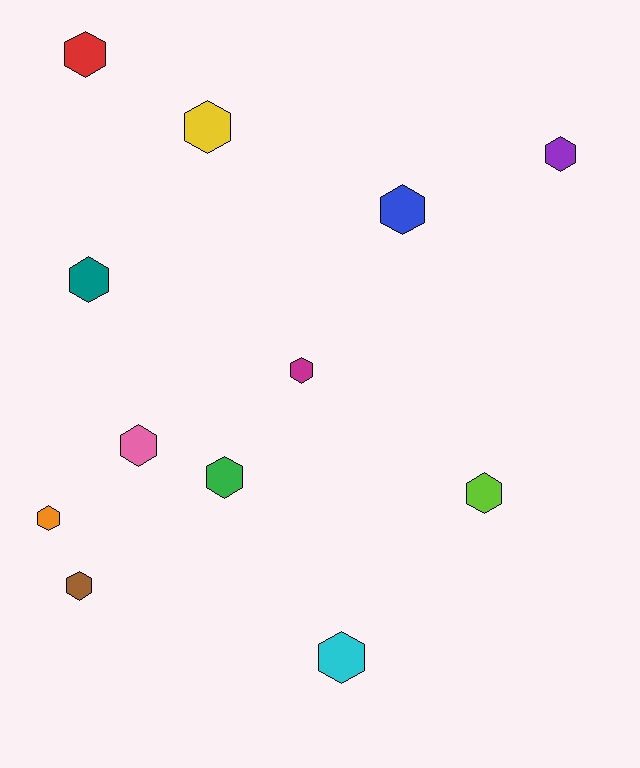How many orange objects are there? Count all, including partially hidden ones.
There is 1 orange object.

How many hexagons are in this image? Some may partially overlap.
There are 12 hexagons.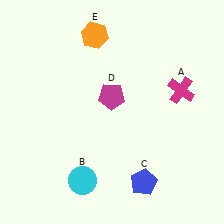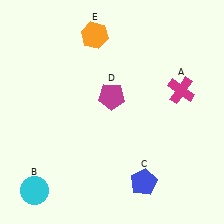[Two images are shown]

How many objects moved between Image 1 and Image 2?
1 object moved between the two images.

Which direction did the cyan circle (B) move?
The cyan circle (B) moved left.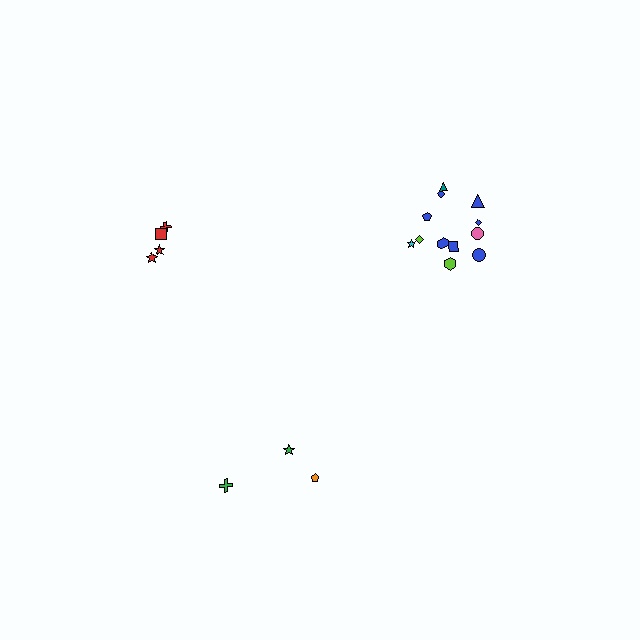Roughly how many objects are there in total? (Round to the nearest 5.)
Roughly 20 objects in total.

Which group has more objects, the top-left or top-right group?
The top-right group.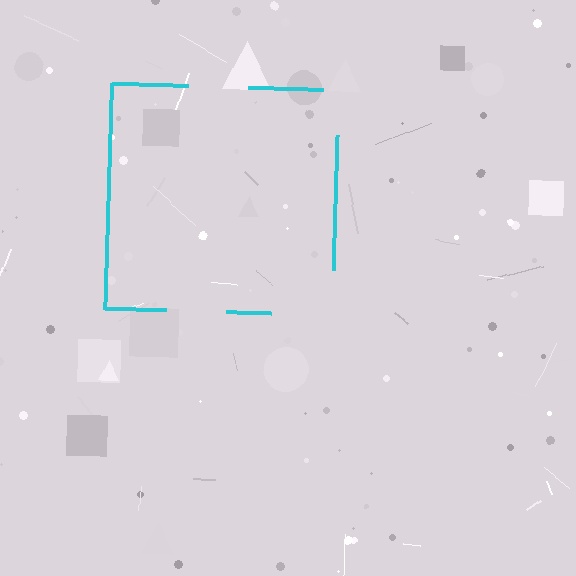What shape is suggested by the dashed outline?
The dashed outline suggests a square.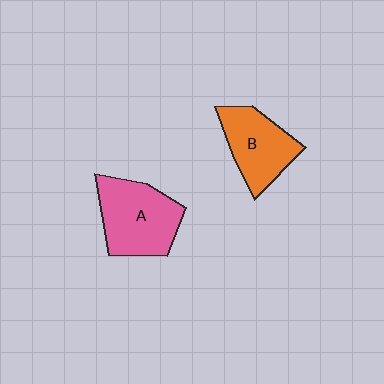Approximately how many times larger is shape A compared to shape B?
Approximately 1.2 times.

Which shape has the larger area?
Shape A (pink).